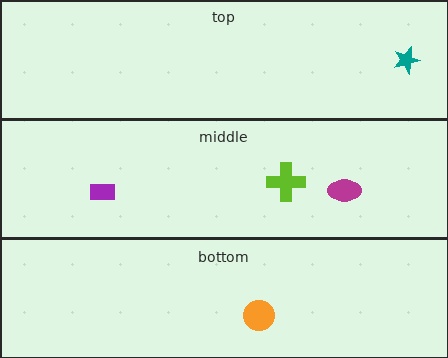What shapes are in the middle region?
The purple rectangle, the magenta ellipse, the lime cross.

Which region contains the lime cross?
The middle region.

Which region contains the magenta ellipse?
The middle region.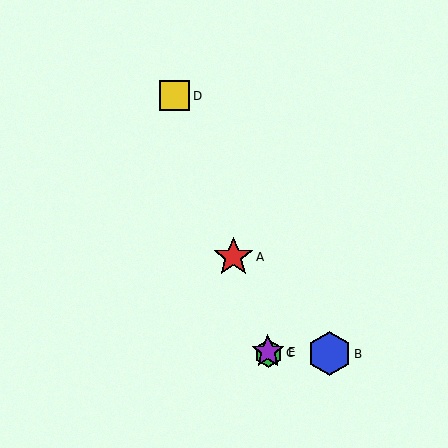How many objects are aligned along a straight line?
4 objects (A, C, D, E) are aligned along a straight line.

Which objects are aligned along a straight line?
Objects A, C, D, E are aligned along a straight line.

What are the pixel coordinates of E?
Object E is at (268, 352).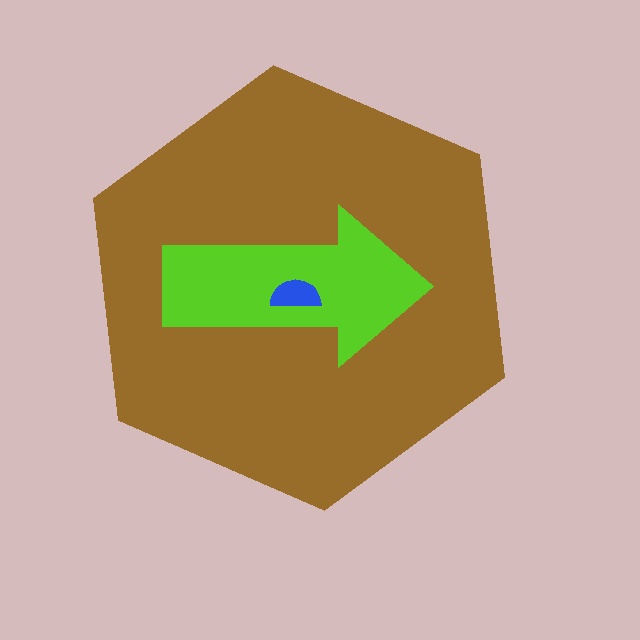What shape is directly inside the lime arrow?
The blue semicircle.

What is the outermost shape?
The brown hexagon.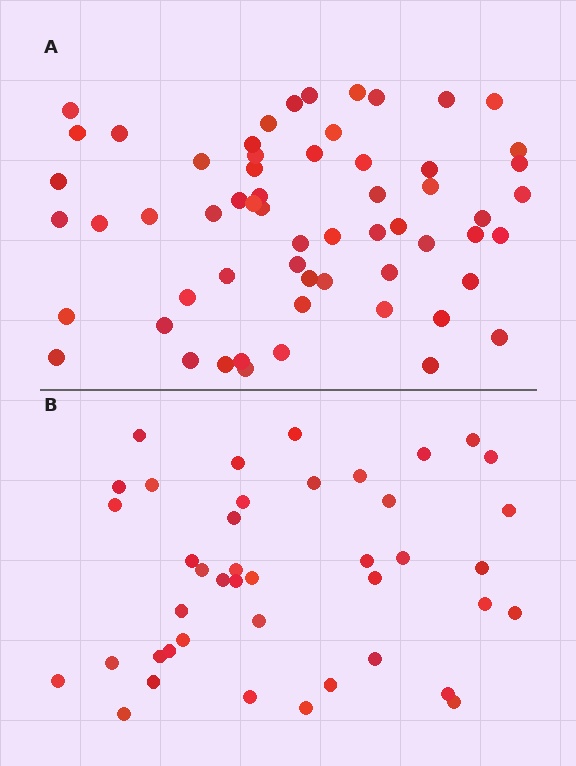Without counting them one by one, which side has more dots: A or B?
Region A (the top region) has more dots.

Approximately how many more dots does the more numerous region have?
Region A has approximately 20 more dots than region B.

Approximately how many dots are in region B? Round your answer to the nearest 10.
About 40 dots. (The exact count is 42, which rounds to 40.)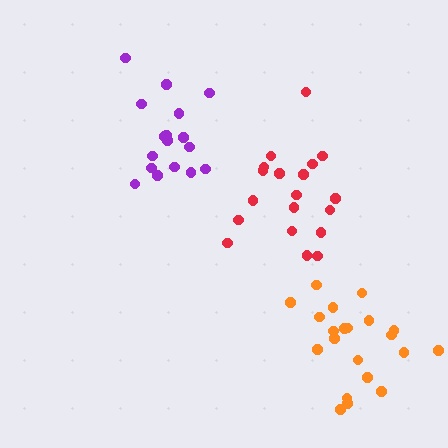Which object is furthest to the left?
The purple cluster is leftmost.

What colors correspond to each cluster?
The clusters are colored: purple, red, orange.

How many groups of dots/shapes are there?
There are 3 groups.